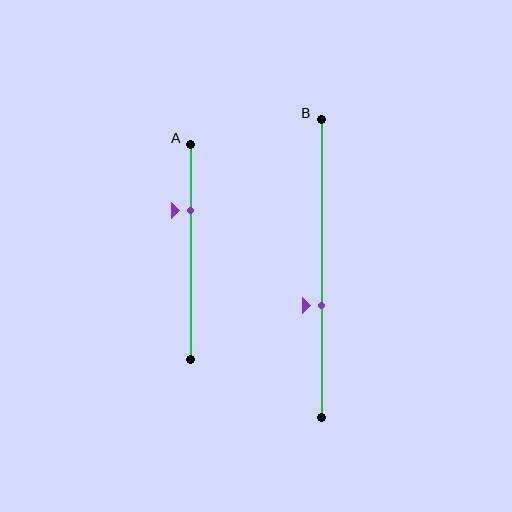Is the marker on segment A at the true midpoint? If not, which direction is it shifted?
No, the marker on segment A is shifted upward by about 20% of the segment length.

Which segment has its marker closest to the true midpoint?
Segment B has its marker closest to the true midpoint.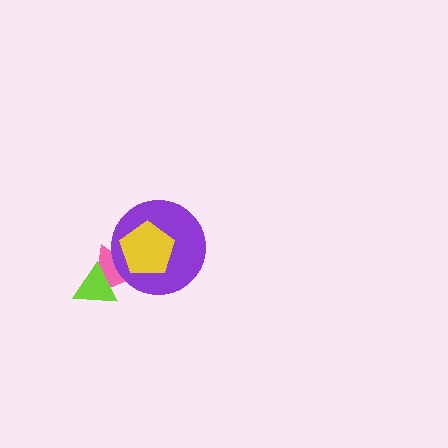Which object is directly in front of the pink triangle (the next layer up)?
The lime triangle is directly in front of the pink triangle.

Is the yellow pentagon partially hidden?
No, no other shape covers it.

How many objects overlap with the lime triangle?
1 object overlaps with the lime triangle.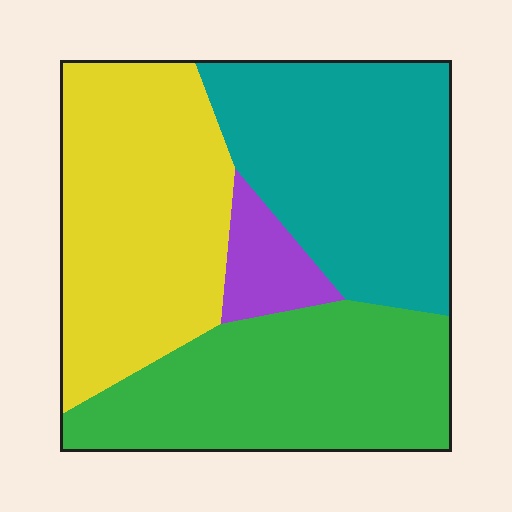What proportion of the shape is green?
Green takes up between a quarter and a half of the shape.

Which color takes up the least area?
Purple, at roughly 5%.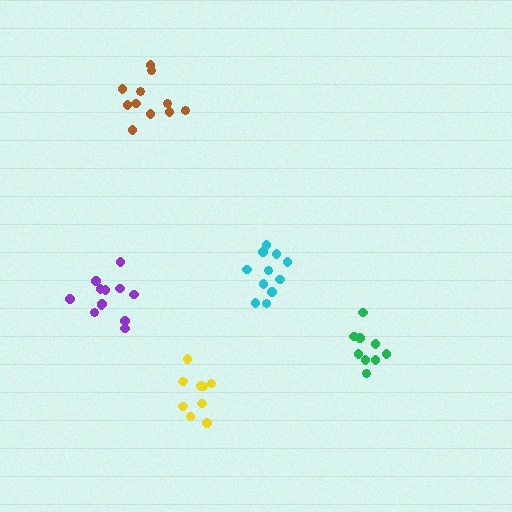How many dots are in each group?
Group 1: 12 dots, Group 2: 11 dots, Group 3: 11 dots, Group 4: 9 dots, Group 5: 9 dots (52 total).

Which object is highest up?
The brown cluster is topmost.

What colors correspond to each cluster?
The clusters are colored: purple, brown, cyan, yellow, green.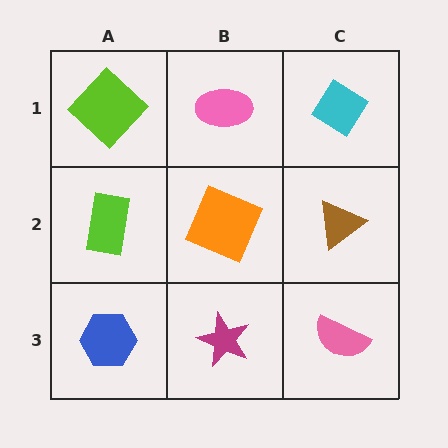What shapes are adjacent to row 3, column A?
A lime rectangle (row 2, column A), a magenta star (row 3, column B).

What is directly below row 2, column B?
A magenta star.